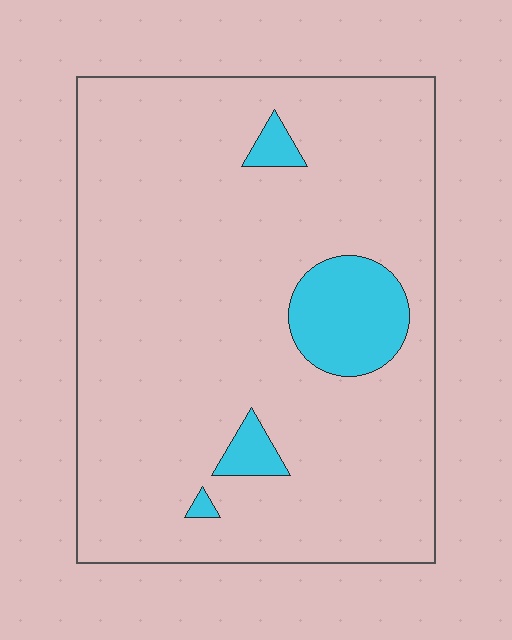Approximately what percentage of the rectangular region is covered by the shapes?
Approximately 10%.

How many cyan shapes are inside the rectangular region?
4.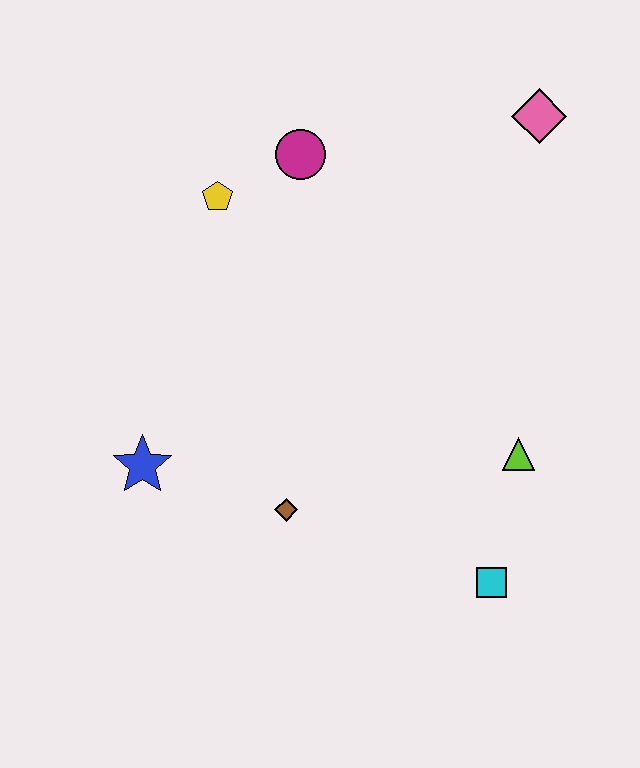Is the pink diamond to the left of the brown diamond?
No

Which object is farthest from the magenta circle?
The cyan square is farthest from the magenta circle.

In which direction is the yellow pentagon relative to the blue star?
The yellow pentagon is above the blue star.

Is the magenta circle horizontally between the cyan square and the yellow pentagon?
Yes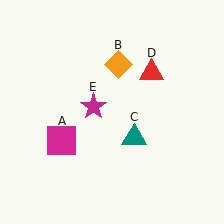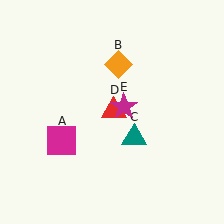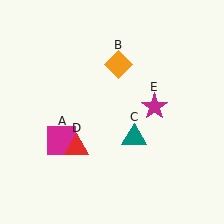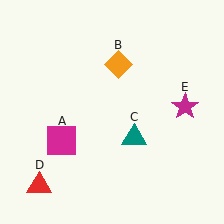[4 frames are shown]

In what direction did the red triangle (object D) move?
The red triangle (object D) moved down and to the left.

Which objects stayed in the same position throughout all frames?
Magenta square (object A) and orange diamond (object B) and teal triangle (object C) remained stationary.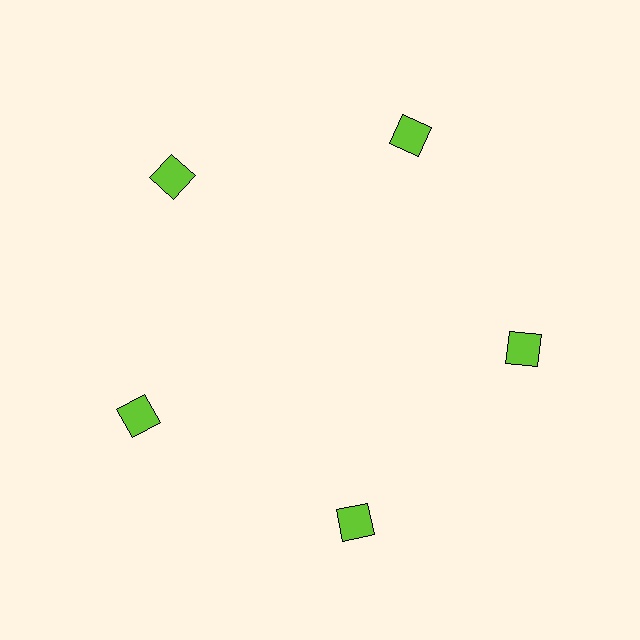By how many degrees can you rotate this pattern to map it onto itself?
The pattern maps onto itself every 72 degrees of rotation.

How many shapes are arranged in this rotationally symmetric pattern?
There are 5 shapes, arranged in 5 groups of 1.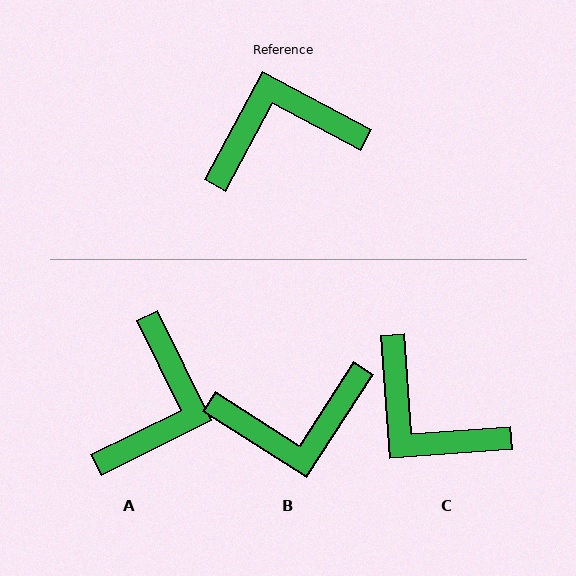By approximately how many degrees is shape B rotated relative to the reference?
Approximately 175 degrees counter-clockwise.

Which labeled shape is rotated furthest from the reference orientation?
B, about 175 degrees away.